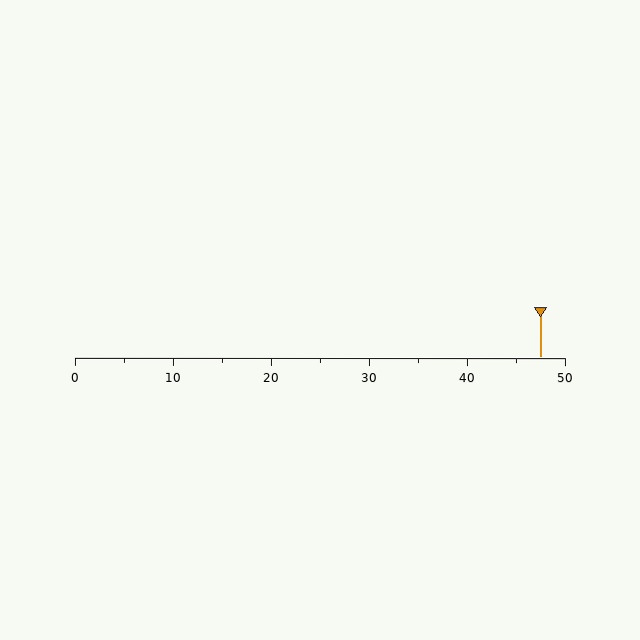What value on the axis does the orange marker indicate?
The marker indicates approximately 47.5.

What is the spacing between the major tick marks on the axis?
The major ticks are spaced 10 apart.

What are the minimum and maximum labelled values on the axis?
The axis runs from 0 to 50.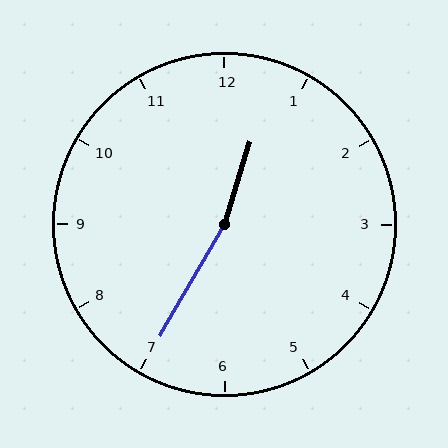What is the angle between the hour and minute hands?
Approximately 168 degrees.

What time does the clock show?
12:35.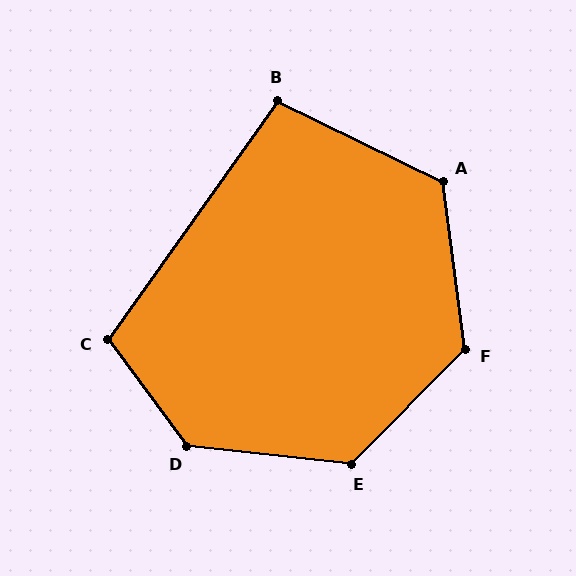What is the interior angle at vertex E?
Approximately 128 degrees (obtuse).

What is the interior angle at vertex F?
Approximately 128 degrees (obtuse).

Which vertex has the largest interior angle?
D, at approximately 133 degrees.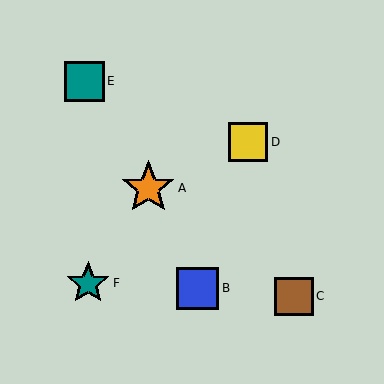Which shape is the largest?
The orange star (labeled A) is the largest.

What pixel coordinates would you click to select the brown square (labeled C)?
Click at (294, 296) to select the brown square C.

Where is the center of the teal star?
The center of the teal star is at (88, 283).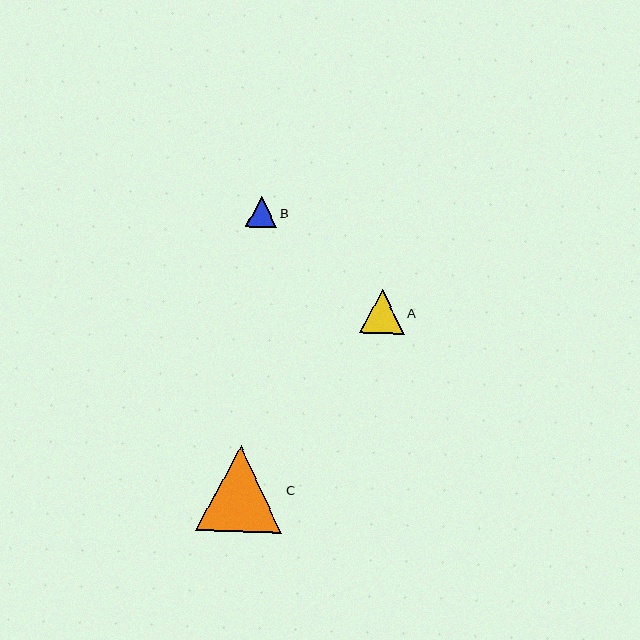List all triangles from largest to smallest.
From largest to smallest: C, A, B.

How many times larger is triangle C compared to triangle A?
Triangle C is approximately 1.9 times the size of triangle A.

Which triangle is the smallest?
Triangle B is the smallest with a size of approximately 31 pixels.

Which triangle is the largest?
Triangle C is the largest with a size of approximately 86 pixels.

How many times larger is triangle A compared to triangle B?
Triangle A is approximately 1.4 times the size of triangle B.